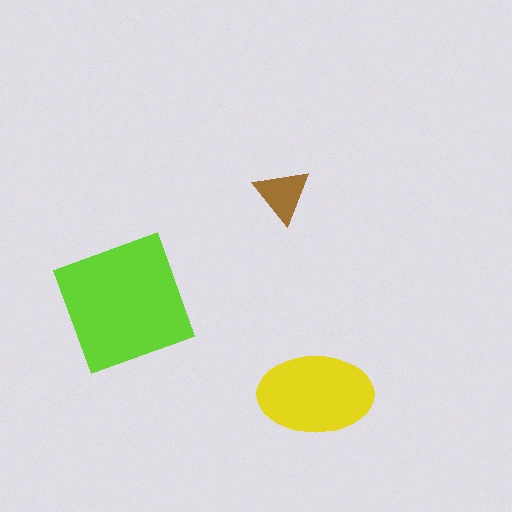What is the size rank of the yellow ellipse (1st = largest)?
2nd.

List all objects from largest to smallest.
The lime square, the yellow ellipse, the brown triangle.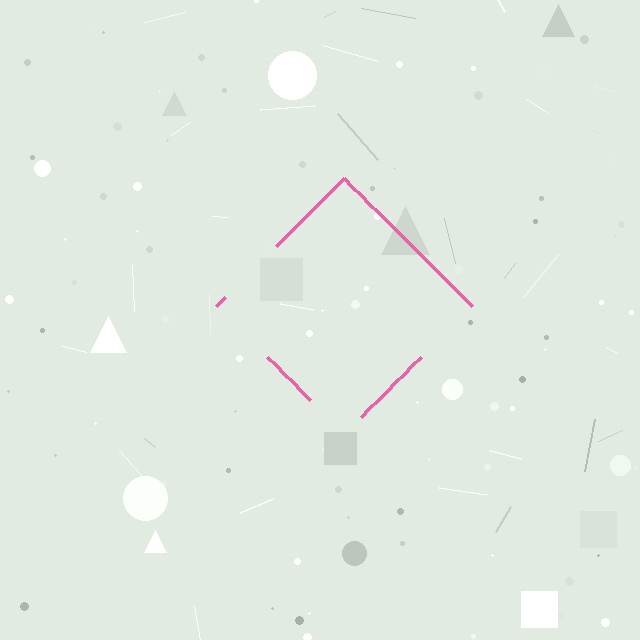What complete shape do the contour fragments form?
The contour fragments form a diamond.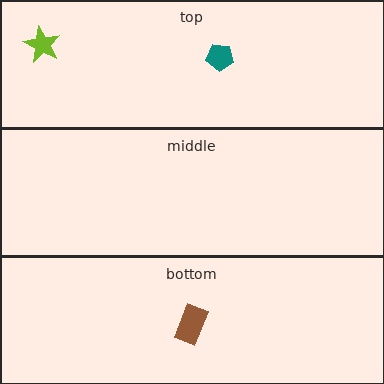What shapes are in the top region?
The teal pentagon, the lime star.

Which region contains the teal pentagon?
The top region.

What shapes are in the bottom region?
The brown rectangle.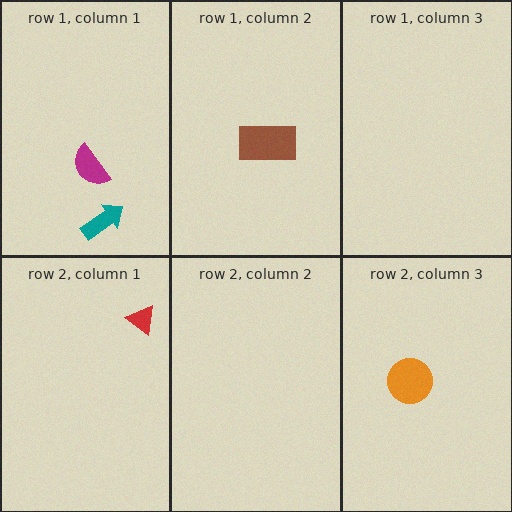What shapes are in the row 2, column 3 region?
The orange circle.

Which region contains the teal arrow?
The row 1, column 1 region.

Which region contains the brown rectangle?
The row 1, column 2 region.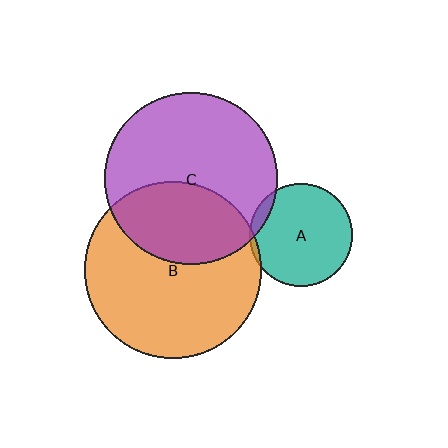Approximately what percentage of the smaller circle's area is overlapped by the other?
Approximately 5%.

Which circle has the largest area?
Circle B (orange).